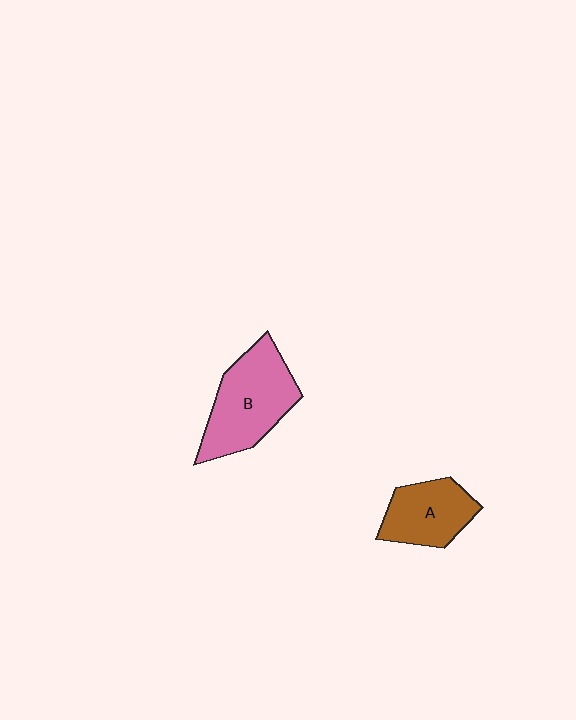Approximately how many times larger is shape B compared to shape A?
Approximately 1.4 times.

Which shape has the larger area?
Shape B (pink).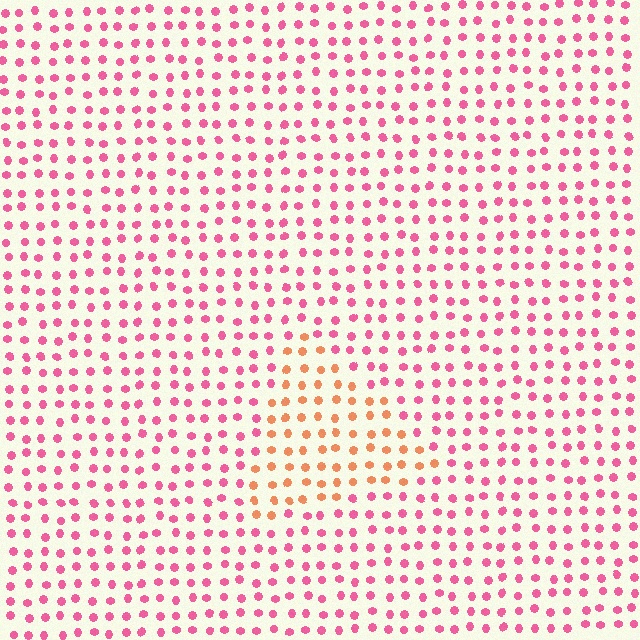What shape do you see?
I see a triangle.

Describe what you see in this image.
The image is filled with small pink elements in a uniform arrangement. A triangle-shaped region is visible where the elements are tinted to a slightly different hue, forming a subtle color boundary.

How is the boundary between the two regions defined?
The boundary is defined purely by a slight shift in hue (about 46 degrees). Spacing, size, and orientation are identical on both sides.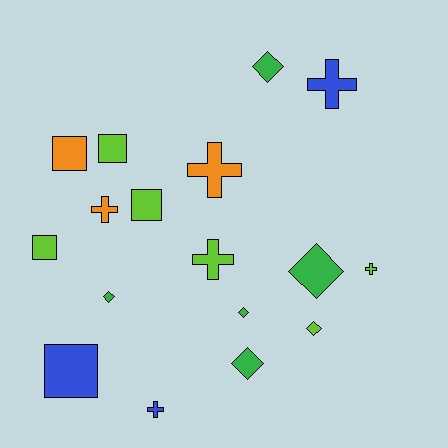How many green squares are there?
There are no green squares.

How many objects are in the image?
There are 17 objects.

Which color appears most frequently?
Lime, with 6 objects.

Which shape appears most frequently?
Cross, with 6 objects.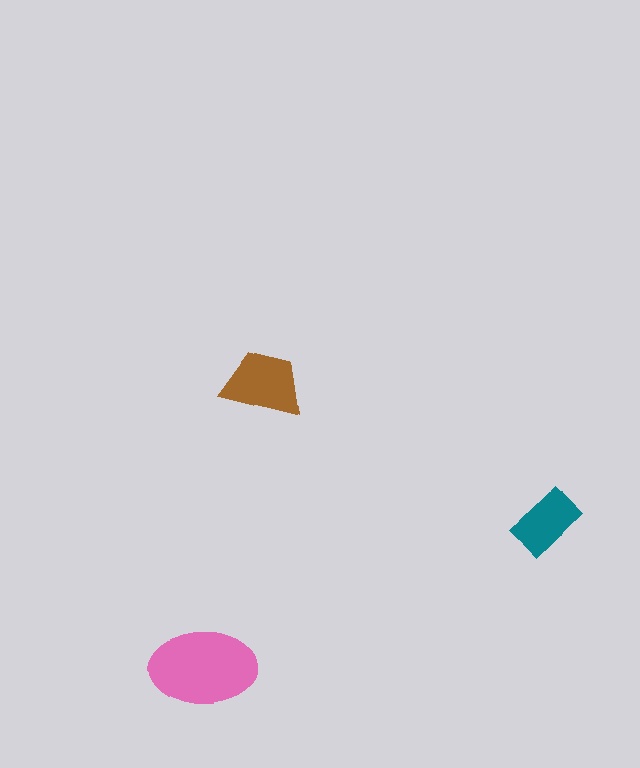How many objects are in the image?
There are 3 objects in the image.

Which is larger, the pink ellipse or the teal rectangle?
The pink ellipse.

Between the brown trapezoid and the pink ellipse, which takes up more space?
The pink ellipse.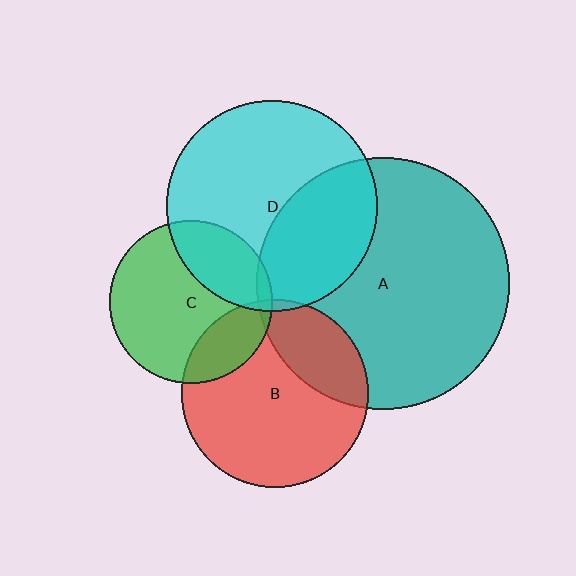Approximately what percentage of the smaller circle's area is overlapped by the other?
Approximately 35%.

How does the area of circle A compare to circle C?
Approximately 2.4 times.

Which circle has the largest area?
Circle A (teal).